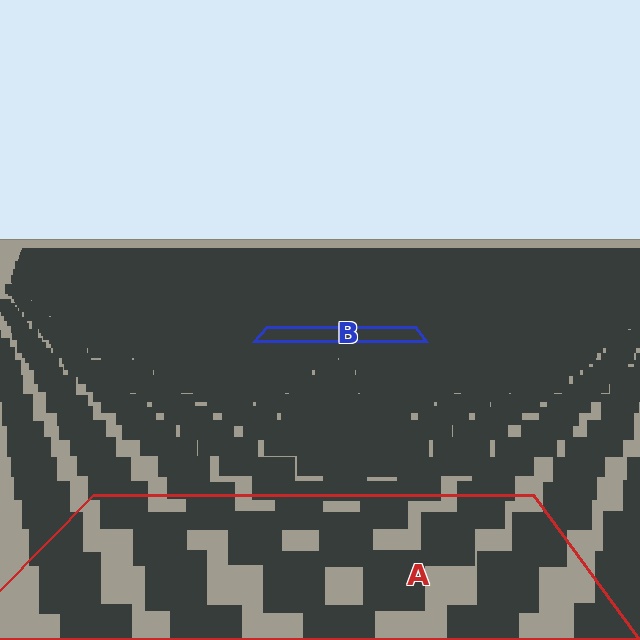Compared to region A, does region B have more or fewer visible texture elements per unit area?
Region B has more texture elements per unit area — they are packed more densely because it is farther away.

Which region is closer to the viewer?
Region A is closer. The texture elements there are larger and more spread out.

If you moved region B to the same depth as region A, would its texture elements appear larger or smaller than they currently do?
They would appear larger. At a closer depth, the same texture elements are projected at a bigger on-screen size.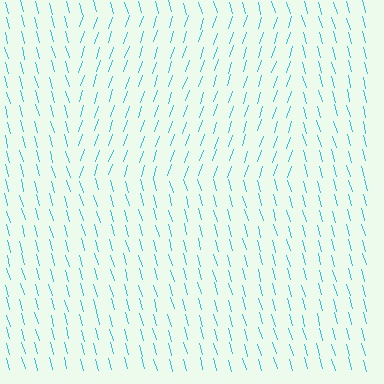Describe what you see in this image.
The image is filled with small cyan line segments. A rectangle region in the image has lines oriented differently from the surrounding lines, creating a visible texture boundary.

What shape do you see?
I see a rectangle.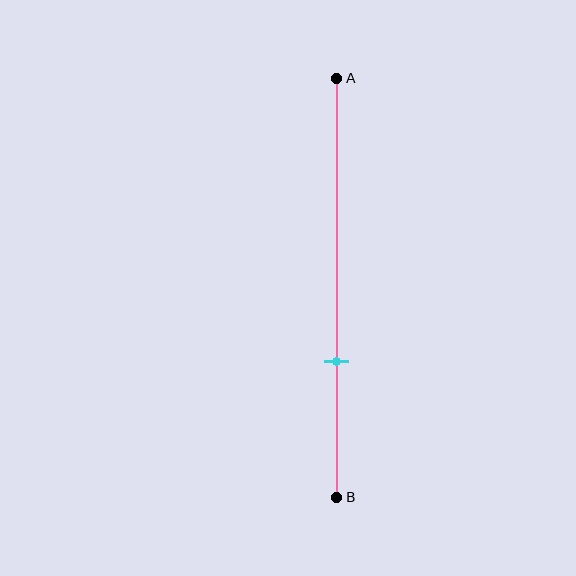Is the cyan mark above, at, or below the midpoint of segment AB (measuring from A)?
The cyan mark is below the midpoint of segment AB.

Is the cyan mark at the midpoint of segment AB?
No, the mark is at about 70% from A, not at the 50% midpoint.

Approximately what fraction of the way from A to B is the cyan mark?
The cyan mark is approximately 70% of the way from A to B.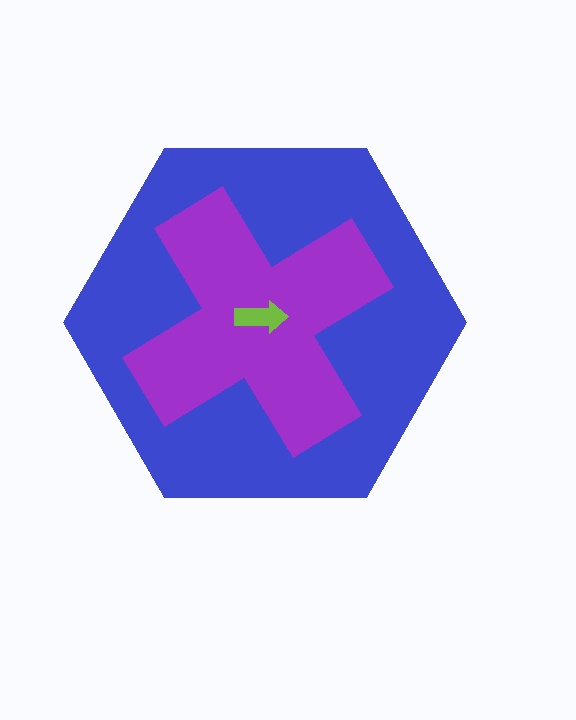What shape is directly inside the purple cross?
The lime arrow.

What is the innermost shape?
The lime arrow.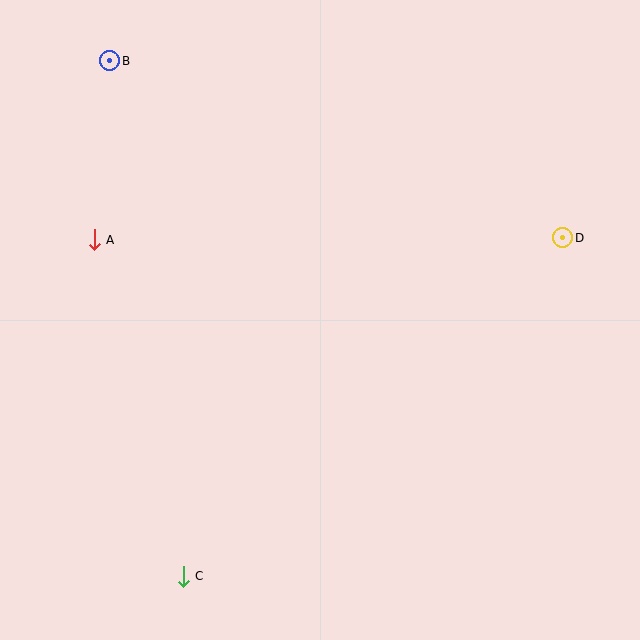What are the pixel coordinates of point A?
Point A is at (94, 240).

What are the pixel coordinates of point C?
Point C is at (183, 576).